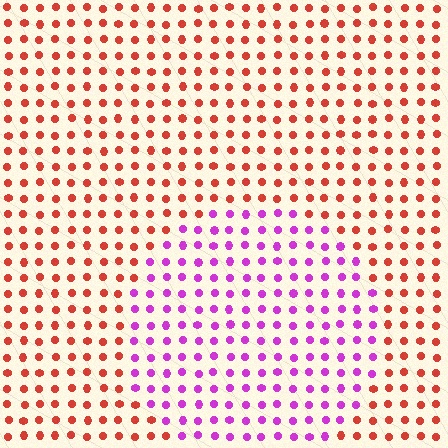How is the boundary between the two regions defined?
The boundary is defined purely by a slight shift in hue (about 66 degrees). Spacing, size, and orientation are identical on both sides.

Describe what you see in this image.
The image is filled with small red elements in a uniform arrangement. A circle-shaped region is visible where the elements are tinted to a slightly different hue, forming a subtle color boundary.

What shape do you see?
I see a circle.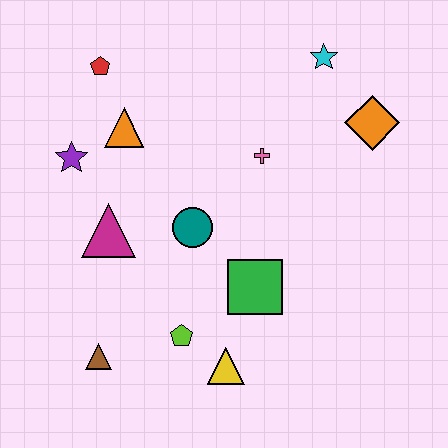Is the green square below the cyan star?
Yes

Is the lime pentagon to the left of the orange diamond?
Yes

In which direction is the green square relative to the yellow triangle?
The green square is above the yellow triangle.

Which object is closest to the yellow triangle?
The lime pentagon is closest to the yellow triangle.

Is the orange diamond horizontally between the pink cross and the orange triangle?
No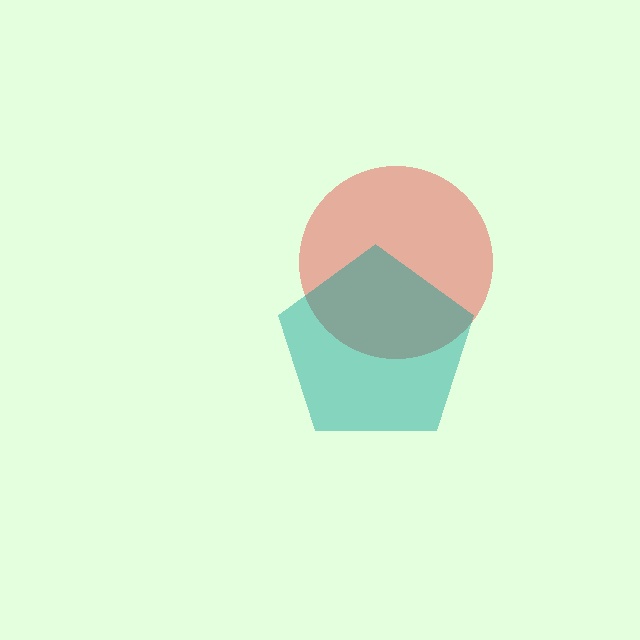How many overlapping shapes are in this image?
There are 2 overlapping shapes in the image.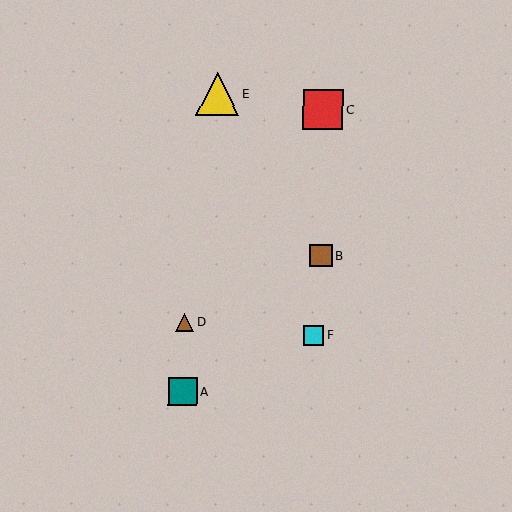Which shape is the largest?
The yellow triangle (labeled E) is the largest.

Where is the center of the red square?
The center of the red square is at (323, 110).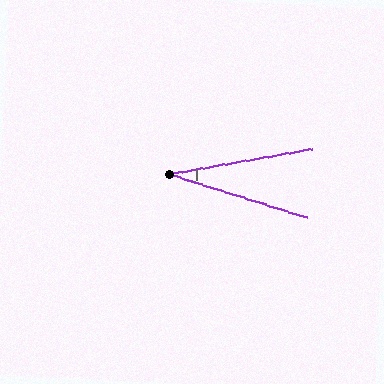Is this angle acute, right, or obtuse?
It is acute.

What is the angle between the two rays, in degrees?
Approximately 28 degrees.